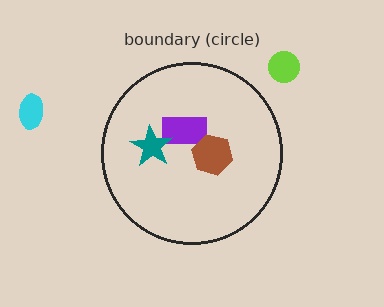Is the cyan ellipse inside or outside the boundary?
Outside.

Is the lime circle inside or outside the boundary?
Outside.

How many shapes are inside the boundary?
3 inside, 2 outside.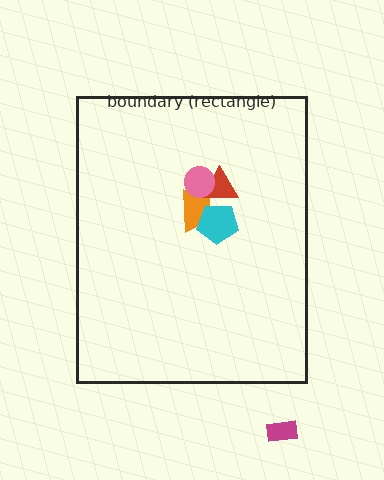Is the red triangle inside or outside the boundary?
Inside.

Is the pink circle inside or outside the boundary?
Inside.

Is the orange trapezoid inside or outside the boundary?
Inside.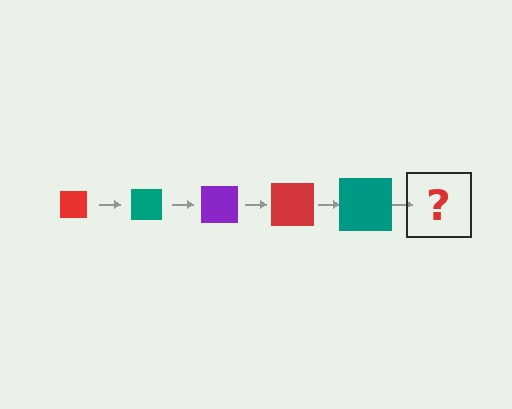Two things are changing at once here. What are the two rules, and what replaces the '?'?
The two rules are that the square grows larger each step and the color cycles through red, teal, and purple. The '?' should be a purple square, larger than the previous one.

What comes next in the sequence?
The next element should be a purple square, larger than the previous one.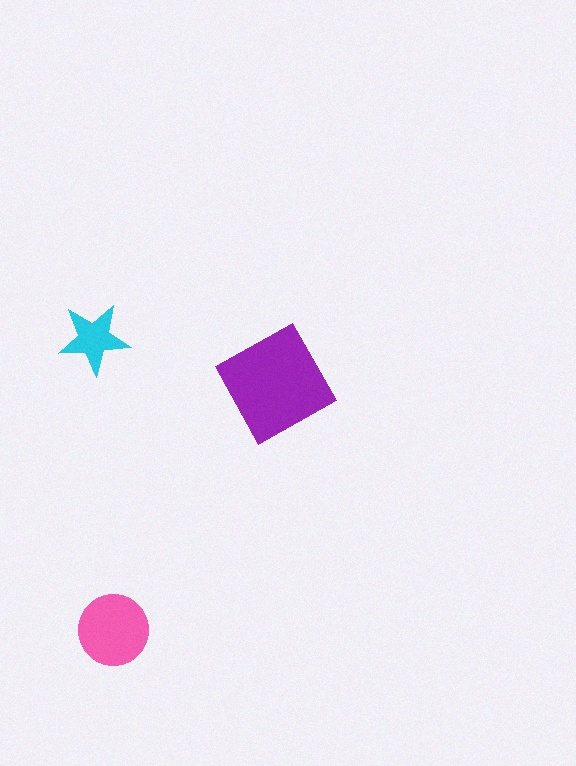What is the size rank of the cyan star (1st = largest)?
3rd.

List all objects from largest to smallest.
The purple diamond, the pink circle, the cyan star.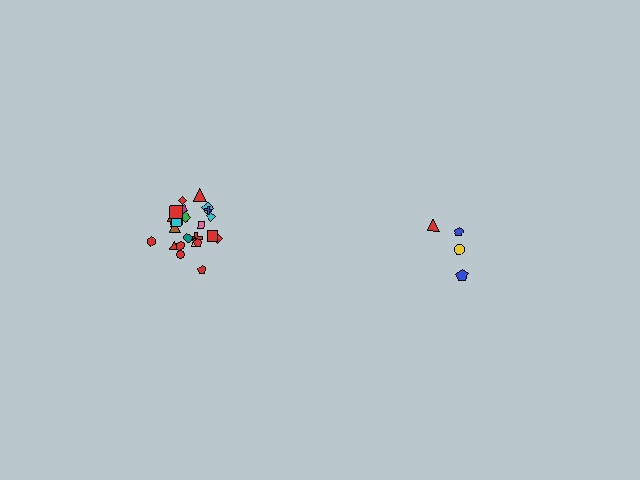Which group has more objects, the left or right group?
The left group.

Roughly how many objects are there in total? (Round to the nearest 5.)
Roughly 30 objects in total.